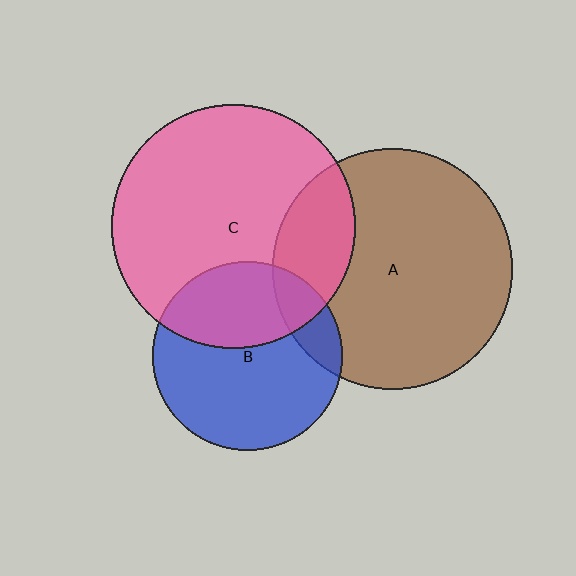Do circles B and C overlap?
Yes.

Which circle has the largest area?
Circle C (pink).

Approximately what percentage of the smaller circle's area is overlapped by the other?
Approximately 35%.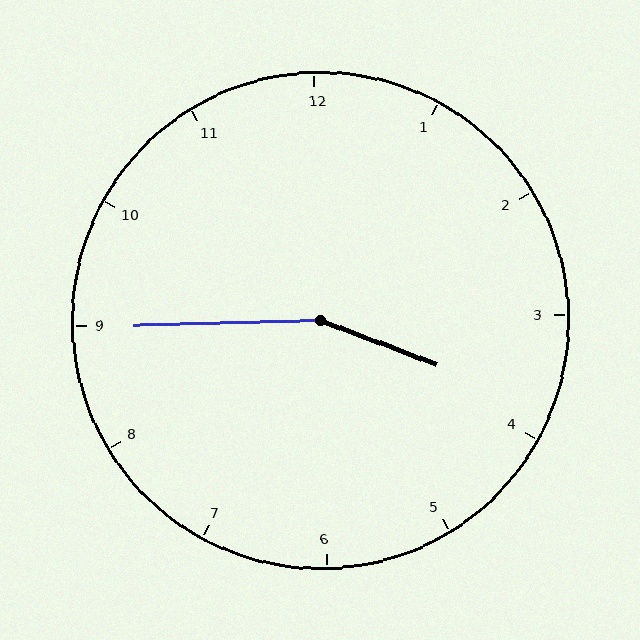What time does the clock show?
3:45.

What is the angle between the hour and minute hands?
Approximately 158 degrees.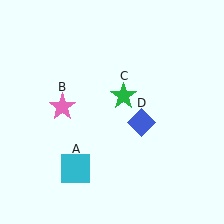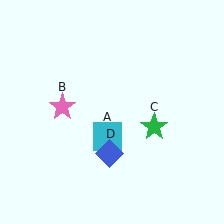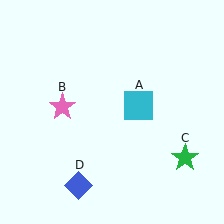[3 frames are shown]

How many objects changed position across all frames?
3 objects changed position: cyan square (object A), green star (object C), blue diamond (object D).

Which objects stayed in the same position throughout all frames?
Pink star (object B) remained stationary.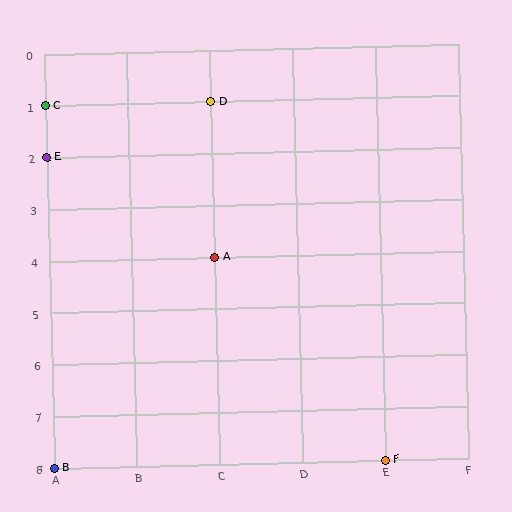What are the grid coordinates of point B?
Point B is at grid coordinates (A, 8).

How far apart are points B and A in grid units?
Points B and A are 2 columns and 4 rows apart (about 4.5 grid units diagonally).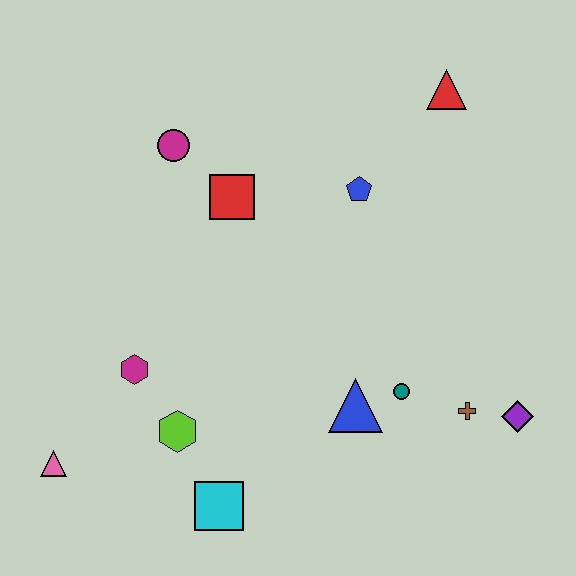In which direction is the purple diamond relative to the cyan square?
The purple diamond is to the right of the cyan square.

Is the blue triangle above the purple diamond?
Yes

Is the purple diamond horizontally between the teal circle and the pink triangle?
No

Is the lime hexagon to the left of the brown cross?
Yes